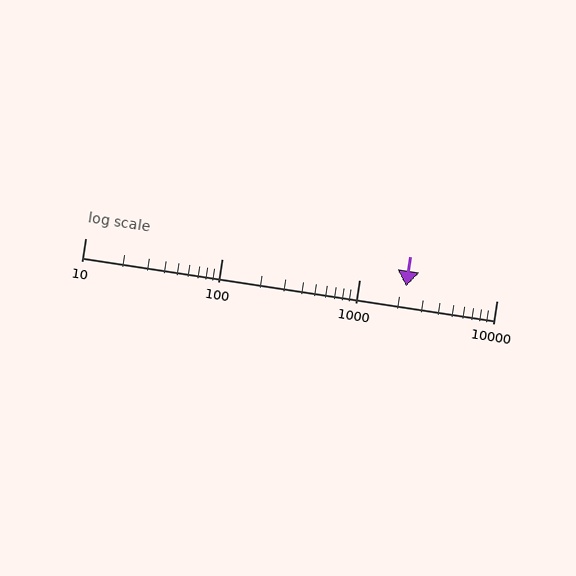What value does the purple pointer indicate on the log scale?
The pointer indicates approximately 2200.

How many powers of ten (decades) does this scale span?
The scale spans 3 decades, from 10 to 10000.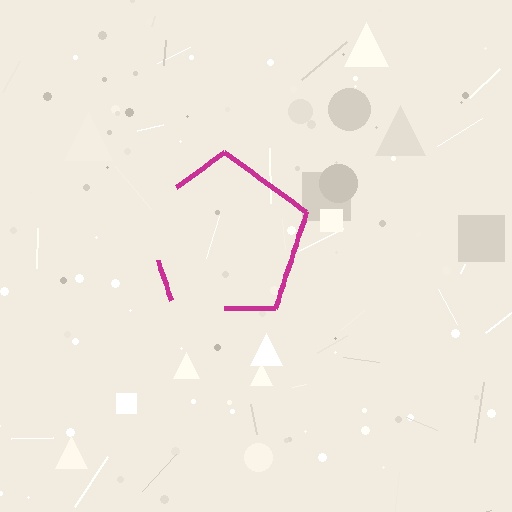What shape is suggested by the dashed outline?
The dashed outline suggests a pentagon.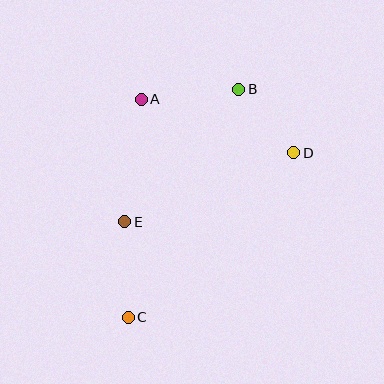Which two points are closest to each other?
Points B and D are closest to each other.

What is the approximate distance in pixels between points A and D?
The distance between A and D is approximately 162 pixels.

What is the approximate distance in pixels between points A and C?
The distance between A and C is approximately 218 pixels.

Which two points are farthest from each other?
Points B and C are farthest from each other.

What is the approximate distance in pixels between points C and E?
The distance between C and E is approximately 96 pixels.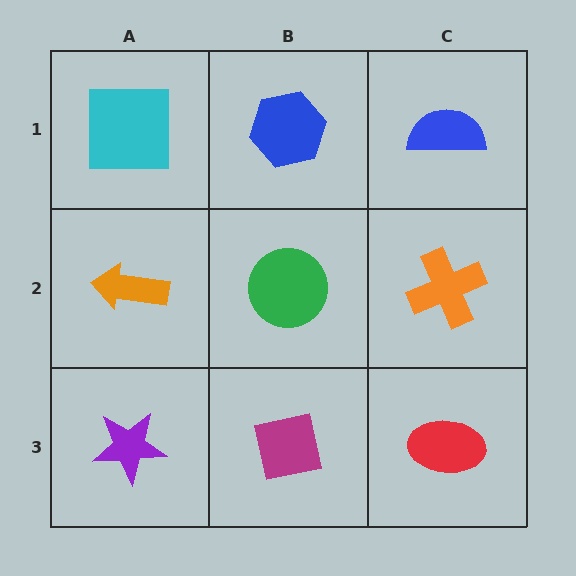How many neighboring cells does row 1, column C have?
2.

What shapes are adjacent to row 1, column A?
An orange arrow (row 2, column A), a blue hexagon (row 1, column B).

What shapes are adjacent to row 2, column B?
A blue hexagon (row 1, column B), a magenta square (row 3, column B), an orange arrow (row 2, column A), an orange cross (row 2, column C).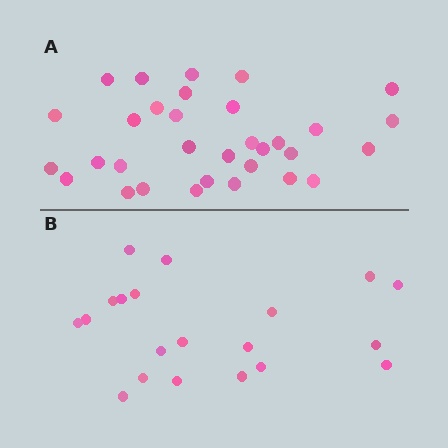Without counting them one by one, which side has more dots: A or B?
Region A (the top region) has more dots.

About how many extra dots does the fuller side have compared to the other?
Region A has roughly 12 or so more dots than region B.